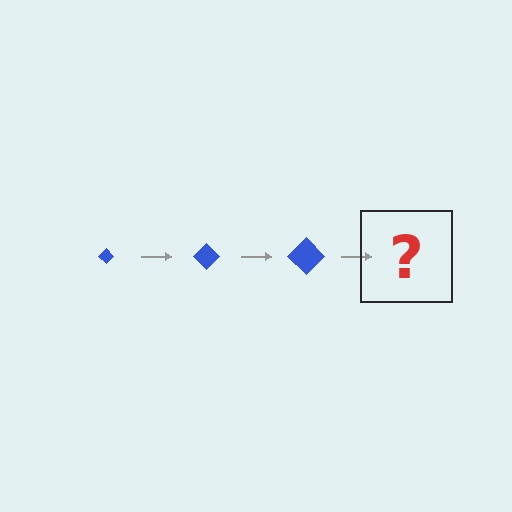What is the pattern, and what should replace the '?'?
The pattern is that the diamond gets progressively larger each step. The '?' should be a blue diamond, larger than the previous one.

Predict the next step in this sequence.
The next step is a blue diamond, larger than the previous one.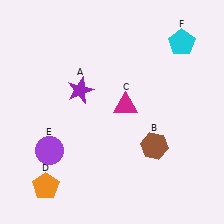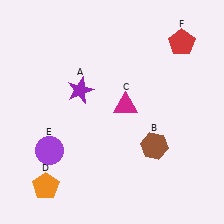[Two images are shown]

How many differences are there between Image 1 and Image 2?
There is 1 difference between the two images.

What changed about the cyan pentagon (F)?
In Image 1, F is cyan. In Image 2, it changed to red.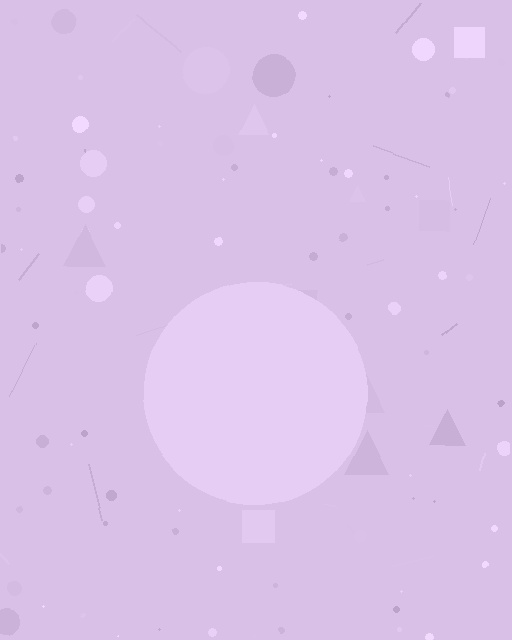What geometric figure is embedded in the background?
A circle is embedded in the background.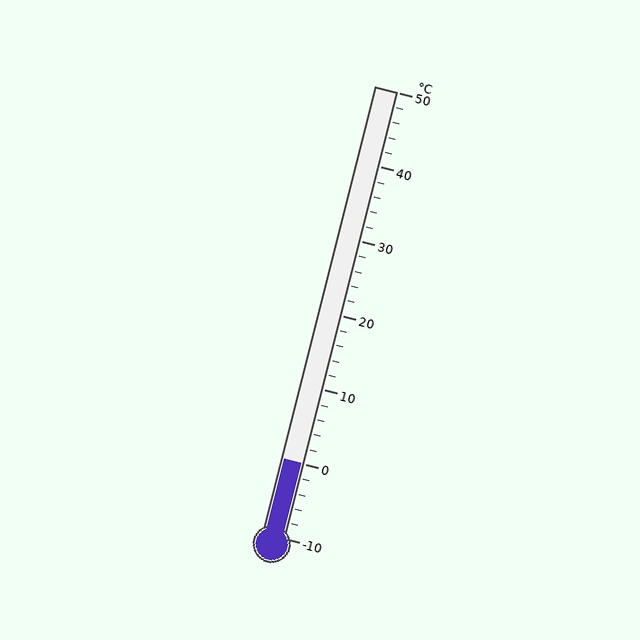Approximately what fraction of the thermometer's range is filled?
The thermometer is filled to approximately 15% of its range.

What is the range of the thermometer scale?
The thermometer scale ranges from -10°C to 50°C.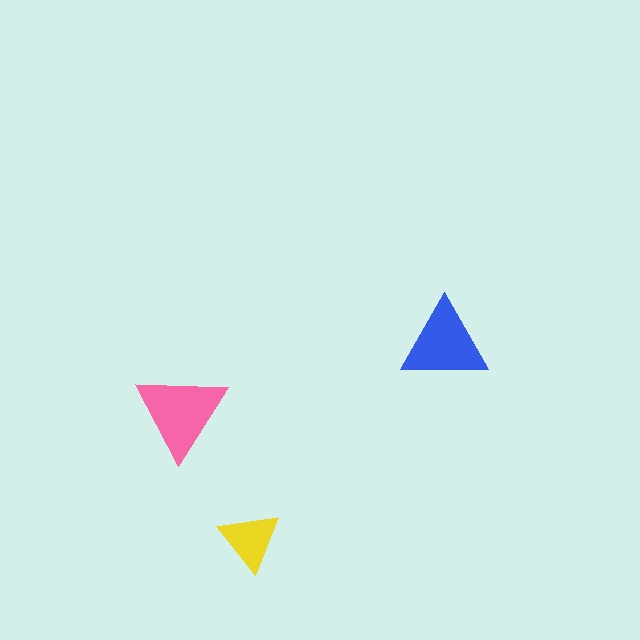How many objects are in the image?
There are 3 objects in the image.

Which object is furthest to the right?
The blue triangle is rightmost.